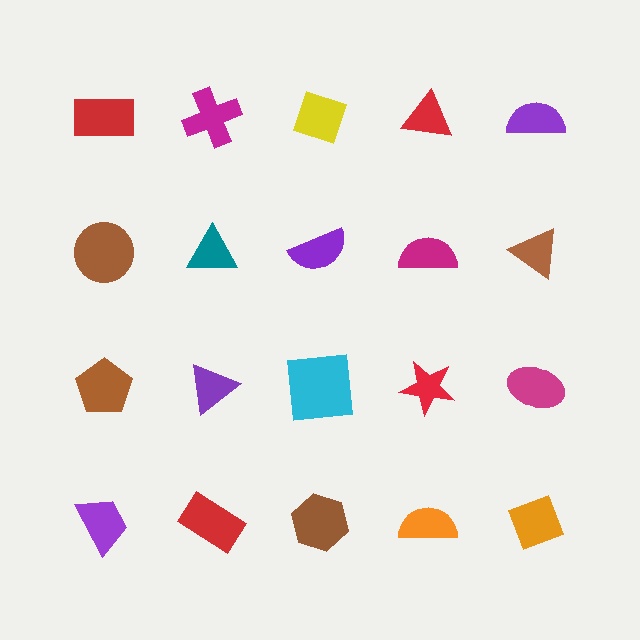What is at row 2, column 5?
A brown triangle.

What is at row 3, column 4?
A red star.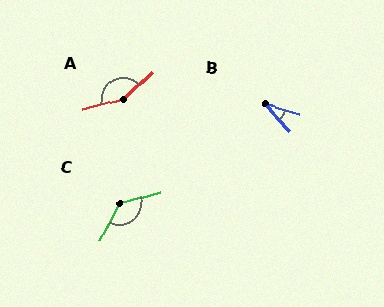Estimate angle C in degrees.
Approximately 132 degrees.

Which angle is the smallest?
B, at approximately 31 degrees.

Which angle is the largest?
A, at approximately 151 degrees.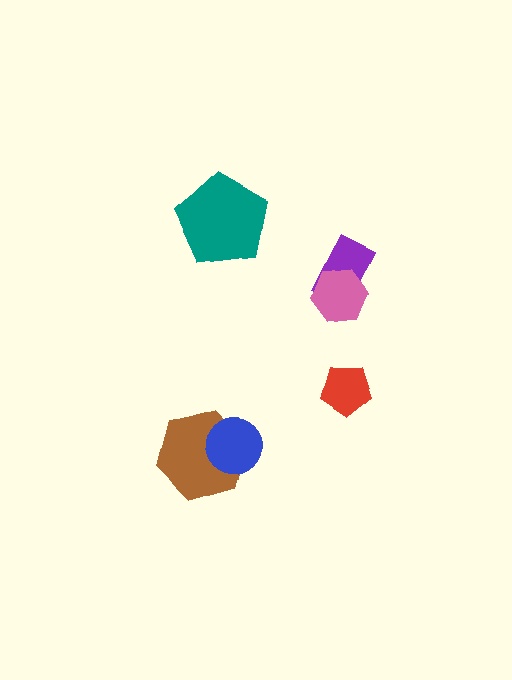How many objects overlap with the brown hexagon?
1 object overlaps with the brown hexagon.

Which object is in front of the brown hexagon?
The blue circle is in front of the brown hexagon.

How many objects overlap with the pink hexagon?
1 object overlaps with the pink hexagon.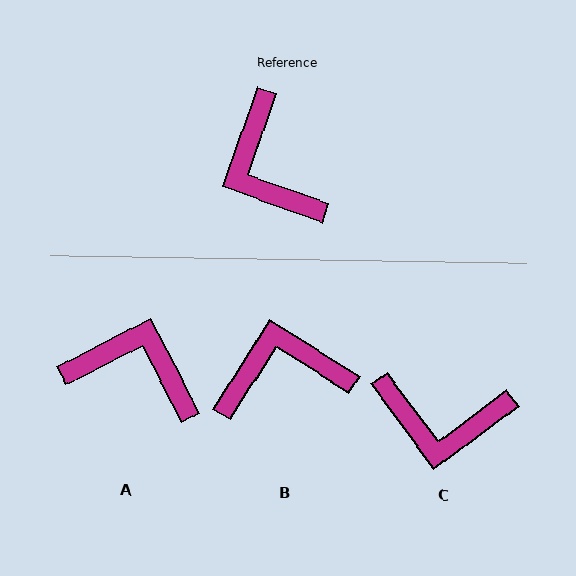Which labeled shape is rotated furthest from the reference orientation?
A, about 133 degrees away.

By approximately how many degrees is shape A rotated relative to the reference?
Approximately 133 degrees clockwise.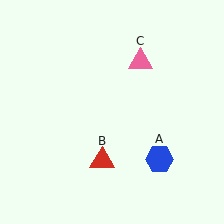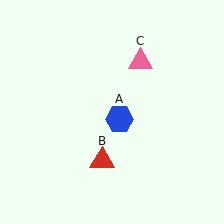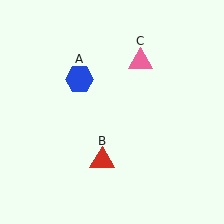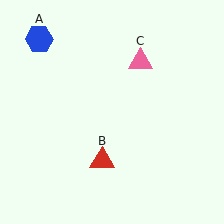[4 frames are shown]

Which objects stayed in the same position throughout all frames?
Red triangle (object B) and pink triangle (object C) remained stationary.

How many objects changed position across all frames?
1 object changed position: blue hexagon (object A).